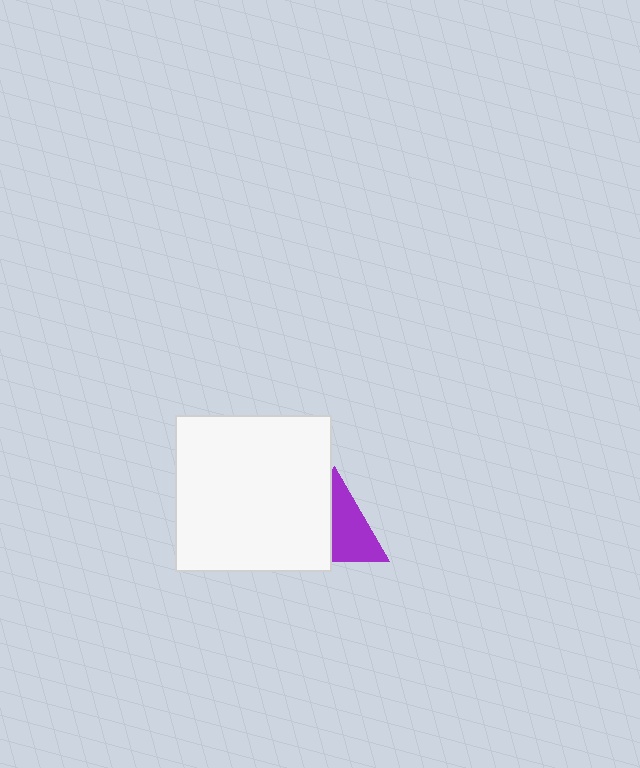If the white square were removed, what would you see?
You would see the complete purple triangle.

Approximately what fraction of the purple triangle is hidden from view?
Roughly 45% of the purple triangle is hidden behind the white square.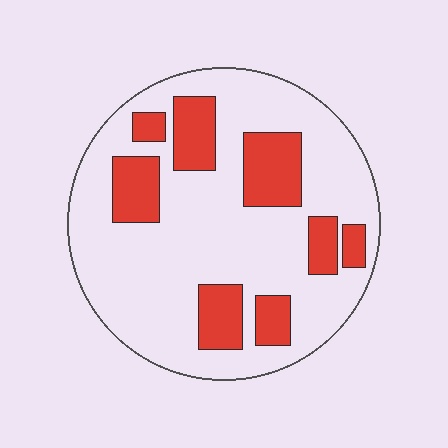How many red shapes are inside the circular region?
8.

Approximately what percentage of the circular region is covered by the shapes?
Approximately 25%.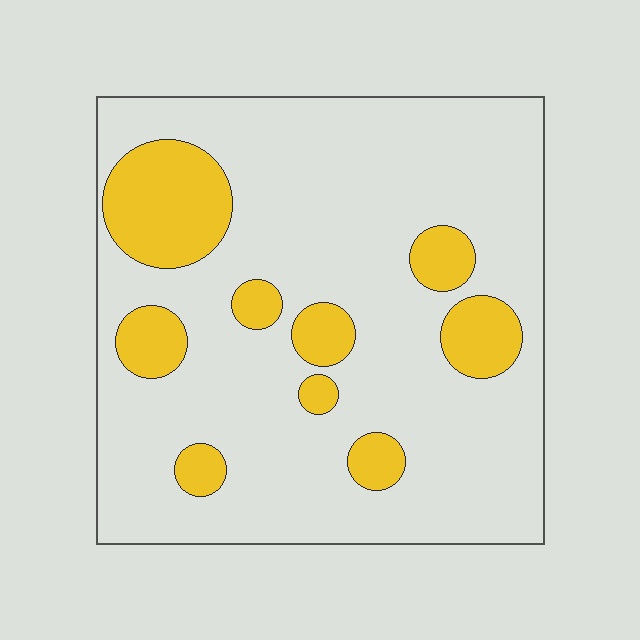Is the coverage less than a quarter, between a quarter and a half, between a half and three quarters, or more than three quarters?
Less than a quarter.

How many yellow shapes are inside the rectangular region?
9.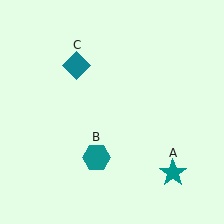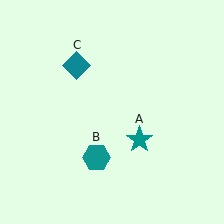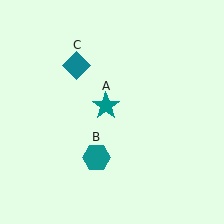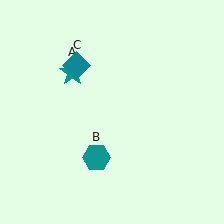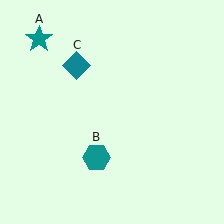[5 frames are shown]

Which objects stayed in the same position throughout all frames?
Teal hexagon (object B) and teal diamond (object C) remained stationary.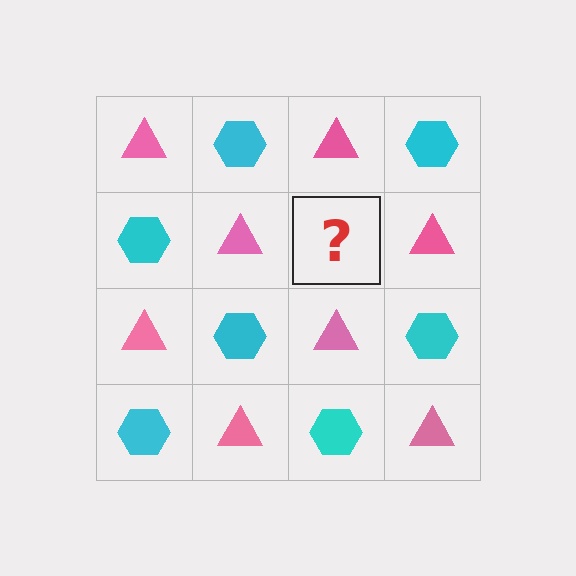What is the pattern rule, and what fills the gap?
The rule is that it alternates pink triangle and cyan hexagon in a checkerboard pattern. The gap should be filled with a cyan hexagon.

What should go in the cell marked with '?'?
The missing cell should contain a cyan hexagon.